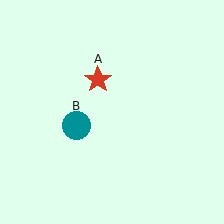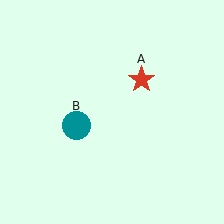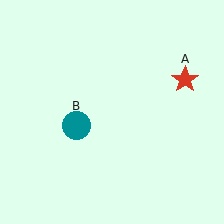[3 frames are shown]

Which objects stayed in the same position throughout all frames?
Teal circle (object B) remained stationary.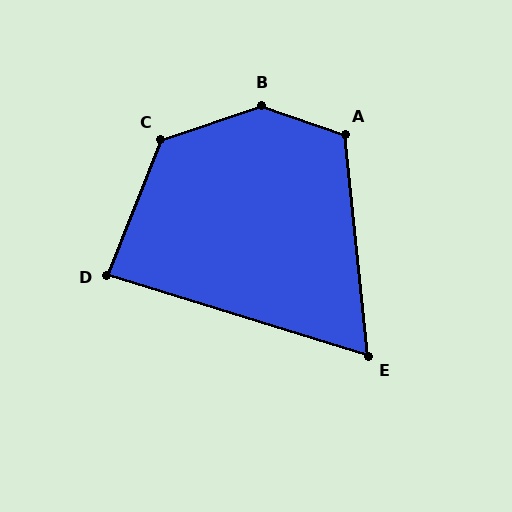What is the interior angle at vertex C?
Approximately 130 degrees (obtuse).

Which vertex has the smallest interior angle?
E, at approximately 67 degrees.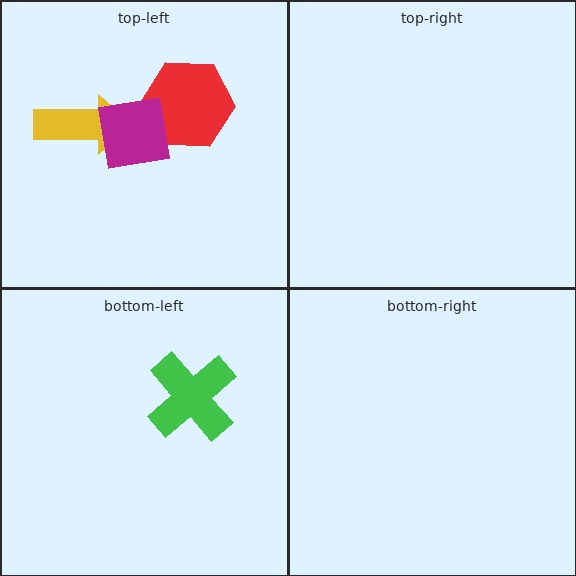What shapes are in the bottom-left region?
The green cross.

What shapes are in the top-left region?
The red hexagon, the yellow arrow, the magenta square.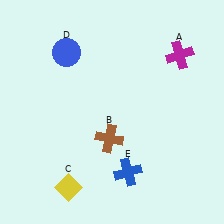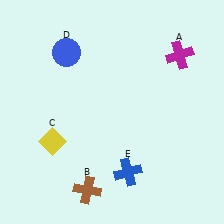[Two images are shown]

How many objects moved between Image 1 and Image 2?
2 objects moved between the two images.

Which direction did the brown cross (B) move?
The brown cross (B) moved down.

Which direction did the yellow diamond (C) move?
The yellow diamond (C) moved up.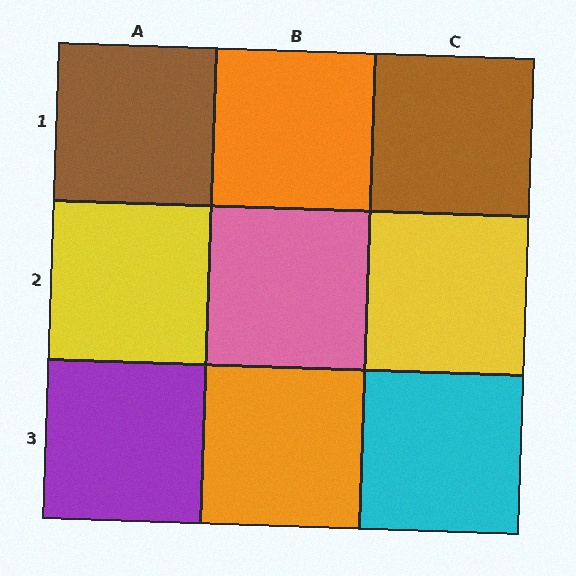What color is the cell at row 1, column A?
Brown.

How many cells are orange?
2 cells are orange.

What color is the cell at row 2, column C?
Yellow.